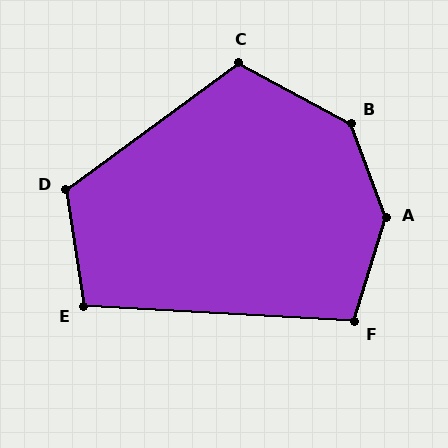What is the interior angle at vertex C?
Approximately 115 degrees (obtuse).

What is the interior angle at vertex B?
Approximately 139 degrees (obtuse).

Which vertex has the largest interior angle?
A, at approximately 143 degrees.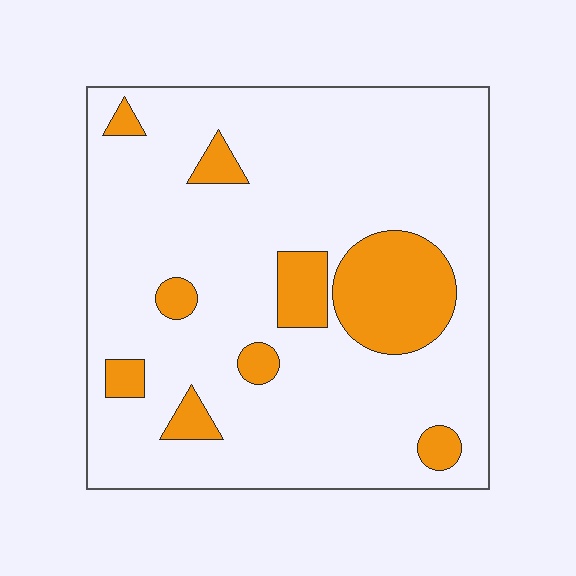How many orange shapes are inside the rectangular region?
9.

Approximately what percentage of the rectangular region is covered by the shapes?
Approximately 15%.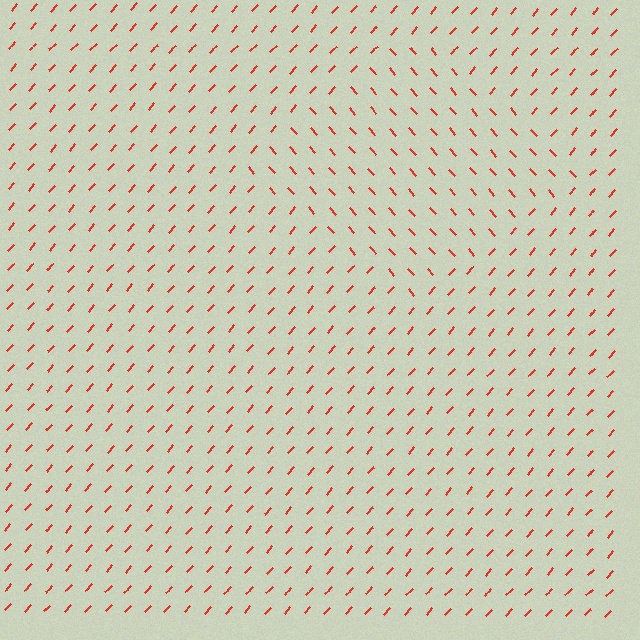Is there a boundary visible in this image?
Yes, there is a texture boundary formed by a change in line orientation.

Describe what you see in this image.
The image is filled with small red line segments. A diamond region in the image has lines oriented differently from the surrounding lines, creating a visible texture boundary.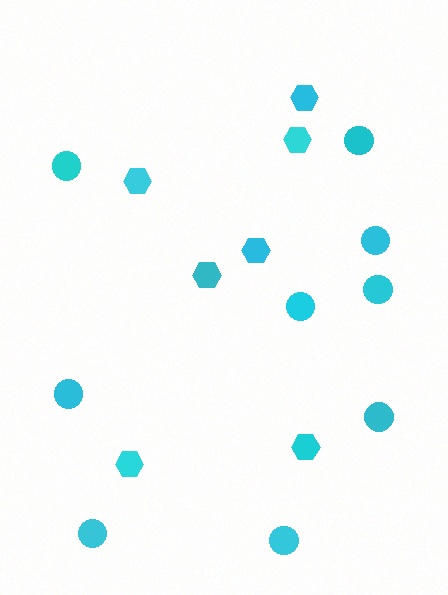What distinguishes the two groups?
There are 2 groups: one group of circles (9) and one group of hexagons (7).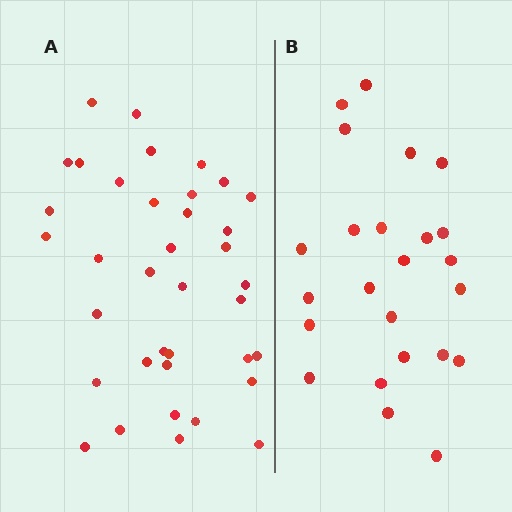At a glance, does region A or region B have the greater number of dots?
Region A (the left region) has more dots.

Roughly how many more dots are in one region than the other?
Region A has approximately 15 more dots than region B.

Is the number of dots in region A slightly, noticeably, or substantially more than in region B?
Region A has substantially more. The ratio is roughly 1.5 to 1.